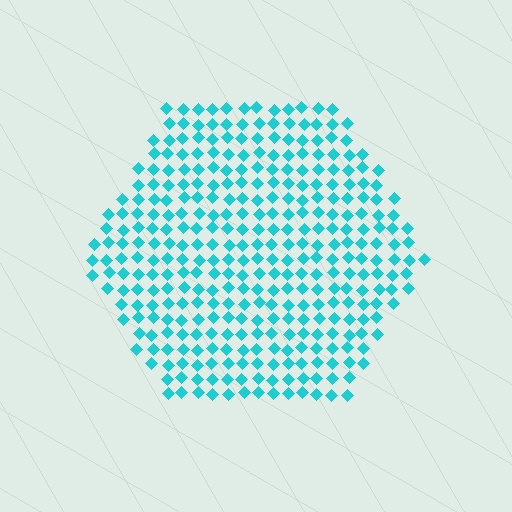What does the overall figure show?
The overall figure shows a hexagon.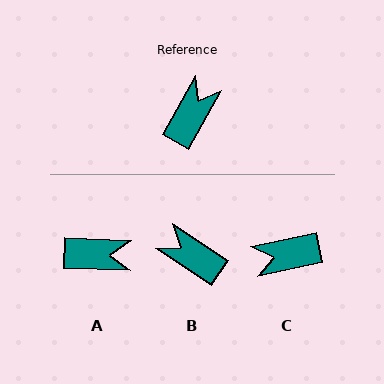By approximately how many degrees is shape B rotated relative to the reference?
Approximately 86 degrees counter-clockwise.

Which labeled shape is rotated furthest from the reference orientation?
C, about 132 degrees away.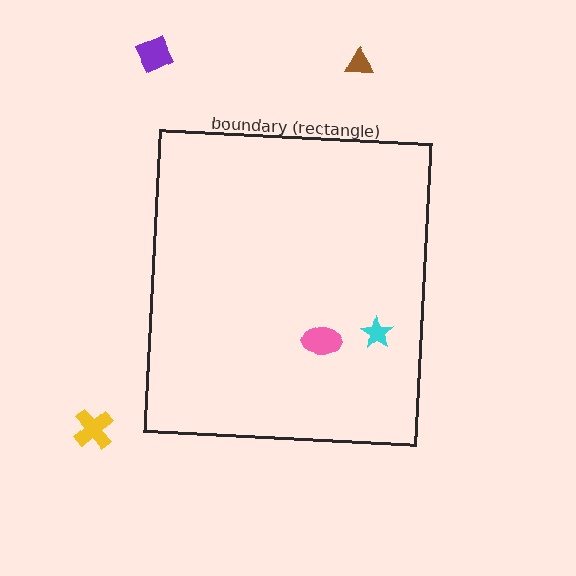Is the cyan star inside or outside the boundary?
Inside.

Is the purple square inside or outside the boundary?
Outside.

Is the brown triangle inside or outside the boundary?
Outside.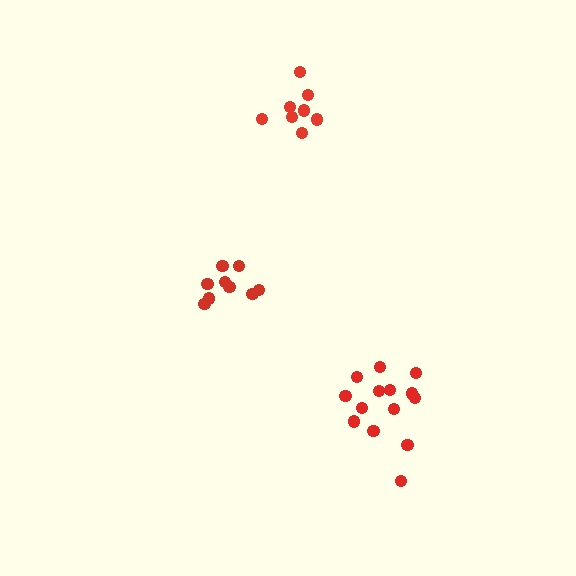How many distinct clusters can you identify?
There are 3 distinct clusters.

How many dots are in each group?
Group 1: 9 dots, Group 2: 8 dots, Group 3: 14 dots (31 total).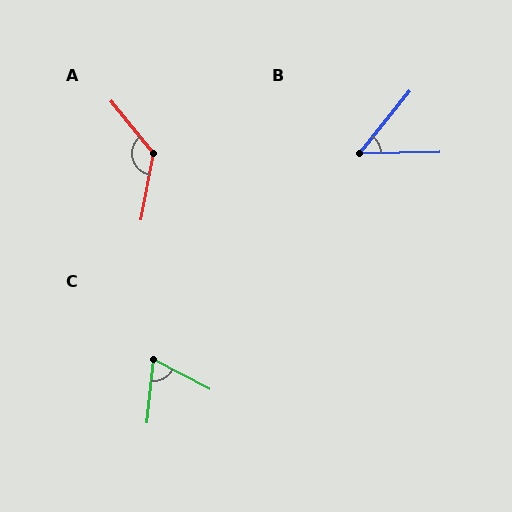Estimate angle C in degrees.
Approximately 68 degrees.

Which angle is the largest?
A, at approximately 130 degrees.